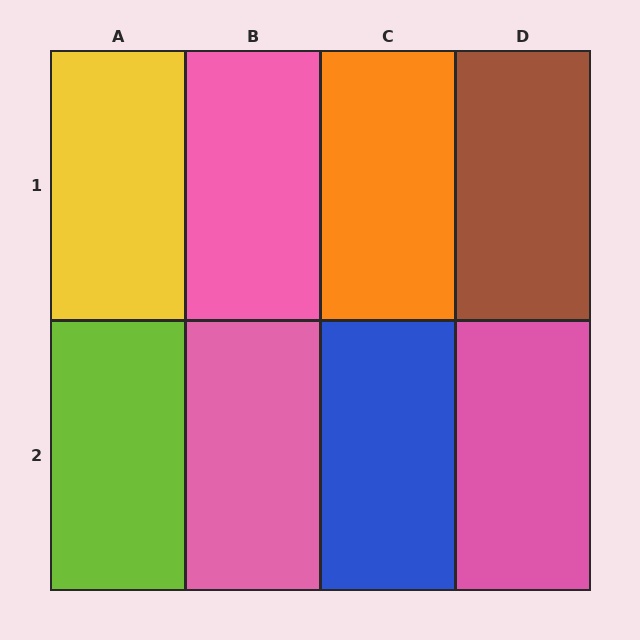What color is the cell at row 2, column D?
Pink.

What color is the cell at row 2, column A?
Lime.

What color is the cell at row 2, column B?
Pink.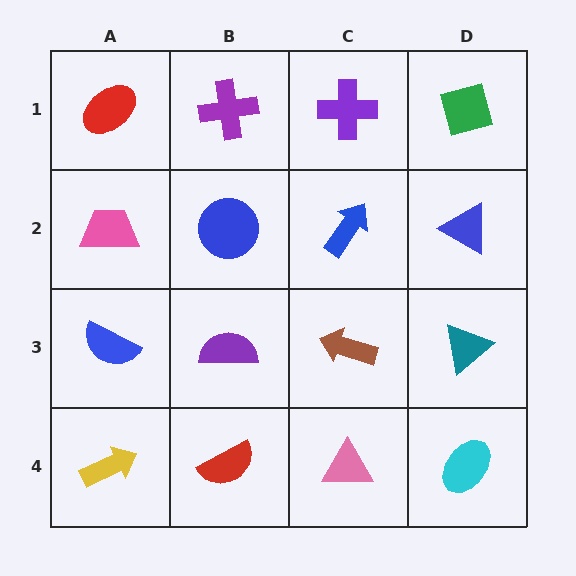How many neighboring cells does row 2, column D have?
3.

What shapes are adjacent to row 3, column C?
A blue arrow (row 2, column C), a pink triangle (row 4, column C), a purple semicircle (row 3, column B), a teal triangle (row 3, column D).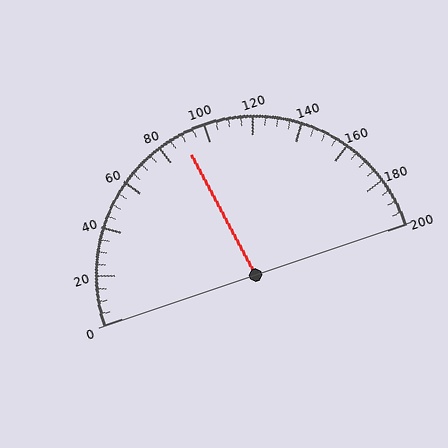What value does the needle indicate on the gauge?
The needle indicates approximately 90.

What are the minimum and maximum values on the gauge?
The gauge ranges from 0 to 200.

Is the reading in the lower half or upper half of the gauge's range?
The reading is in the lower half of the range (0 to 200).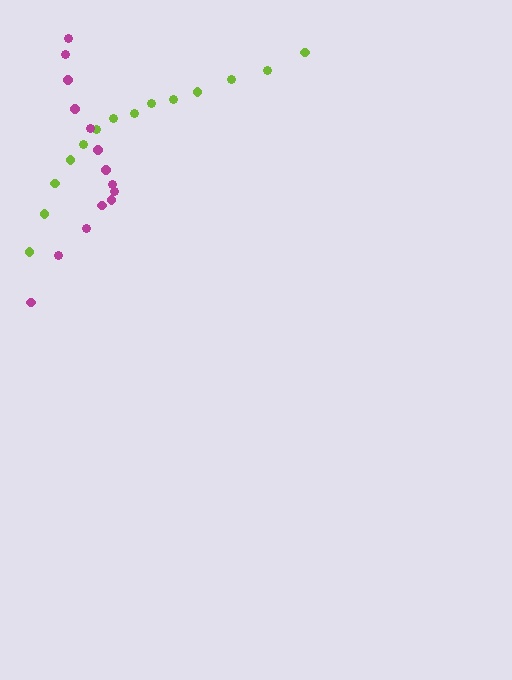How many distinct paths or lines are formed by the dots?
There are 2 distinct paths.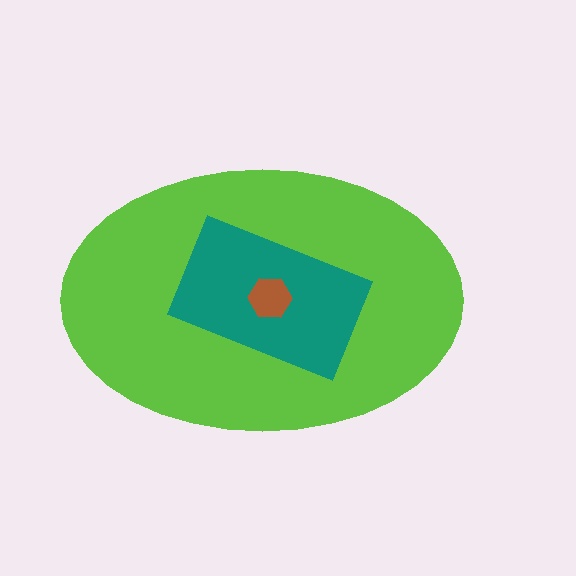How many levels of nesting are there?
3.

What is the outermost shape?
The lime ellipse.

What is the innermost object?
The brown hexagon.